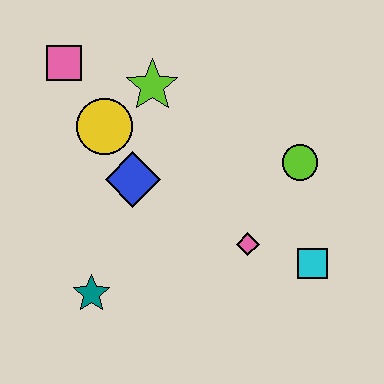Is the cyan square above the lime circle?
No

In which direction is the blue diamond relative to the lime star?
The blue diamond is below the lime star.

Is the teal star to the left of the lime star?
Yes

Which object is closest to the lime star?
The yellow circle is closest to the lime star.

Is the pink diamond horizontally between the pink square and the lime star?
No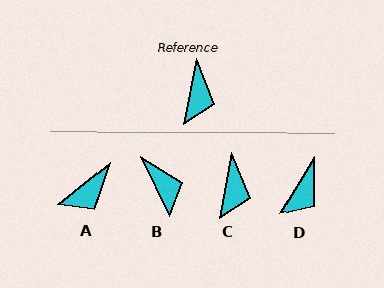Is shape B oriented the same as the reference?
No, it is off by about 37 degrees.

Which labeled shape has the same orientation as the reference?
C.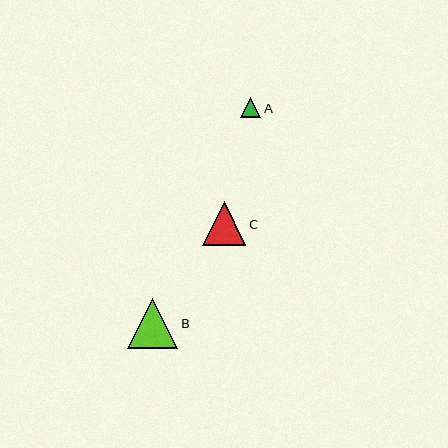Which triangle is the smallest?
Triangle A is the smallest with a size of approximately 20 pixels.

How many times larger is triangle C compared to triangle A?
Triangle C is approximately 2.2 times the size of triangle A.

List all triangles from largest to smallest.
From largest to smallest: B, C, A.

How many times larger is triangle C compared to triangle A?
Triangle C is approximately 2.2 times the size of triangle A.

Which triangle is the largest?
Triangle B is the largest with a size of approximately 50 pixels.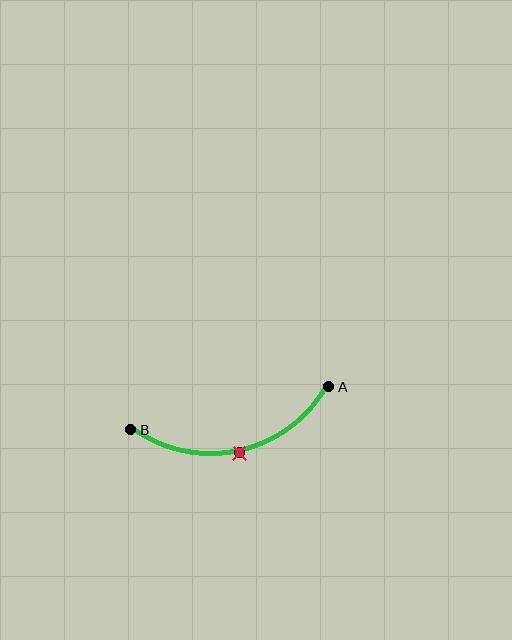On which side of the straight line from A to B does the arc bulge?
The arc bulges below the straight line connecting A and B.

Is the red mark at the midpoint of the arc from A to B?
Yes. The red mark lies on the arc at equal arc-length from both A and B — it is the arc midpoint.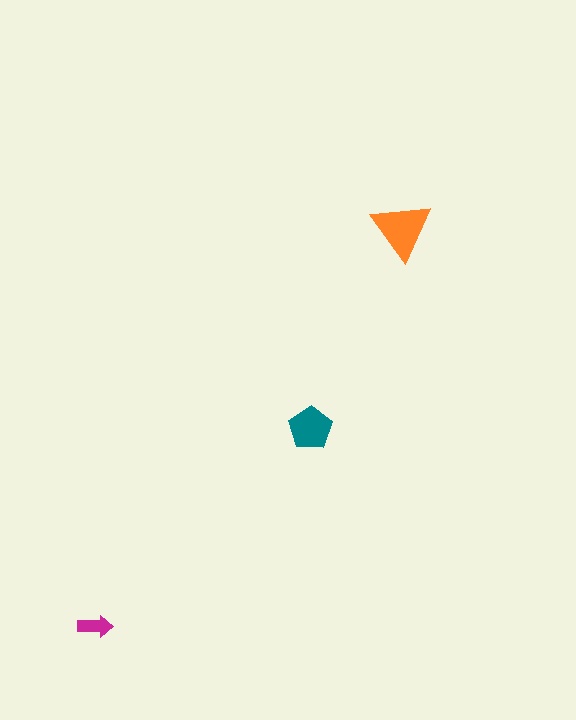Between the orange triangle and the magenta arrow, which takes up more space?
The orange triangle.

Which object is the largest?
The orange triangle.